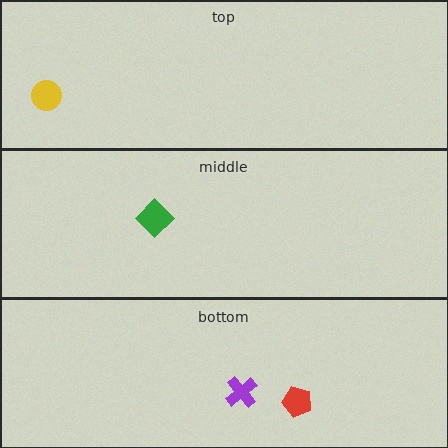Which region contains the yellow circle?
The top region.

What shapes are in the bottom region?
The red pentagon, the purple cross.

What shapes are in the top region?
The yellow circle.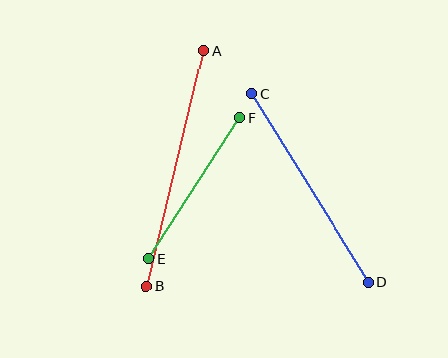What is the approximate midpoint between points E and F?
The midpoint is at approximately (194, 188) pixels.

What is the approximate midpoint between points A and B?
The midpoint is at approximately (175, 168) pixels.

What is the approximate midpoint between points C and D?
The midpoint is at approximately (310, 188) pixels.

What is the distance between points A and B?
The distance is approximately 242 pixels.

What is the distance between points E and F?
The distance is approximately 168 pixels.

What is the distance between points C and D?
The distance is approximately 221 pixels.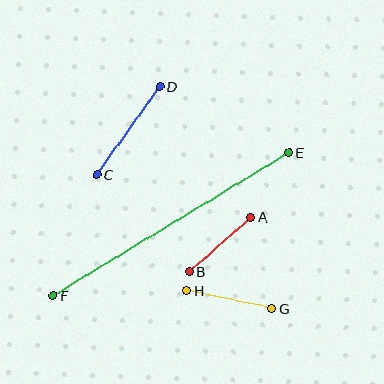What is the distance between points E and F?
The distance is approximately 276 pixels.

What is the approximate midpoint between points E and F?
The midpoint is at approximately (171, 224) pixels.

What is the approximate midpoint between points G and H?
The midpoint is at approximately (229, 299) pixels.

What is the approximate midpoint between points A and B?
The midpoint is at approximately (220, 245) pixels.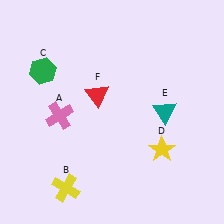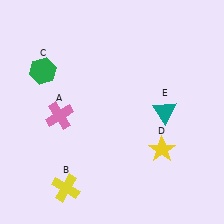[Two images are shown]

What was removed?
The red triangle (F) was removed in Image 2.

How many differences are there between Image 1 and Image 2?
There is 1 difference between the two images.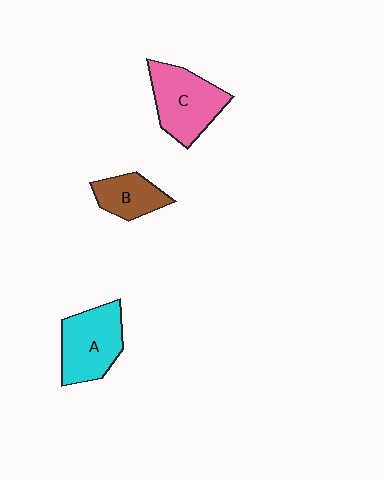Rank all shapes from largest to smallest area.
From largest to smallest: C (pink), A (cyan), B (brown).